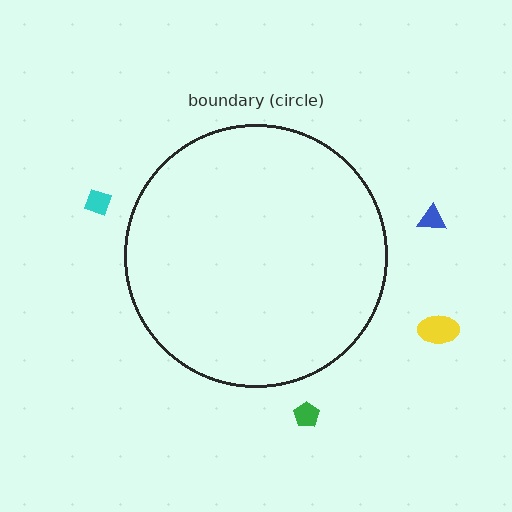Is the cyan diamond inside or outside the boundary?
Outside.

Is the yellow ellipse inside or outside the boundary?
Outside.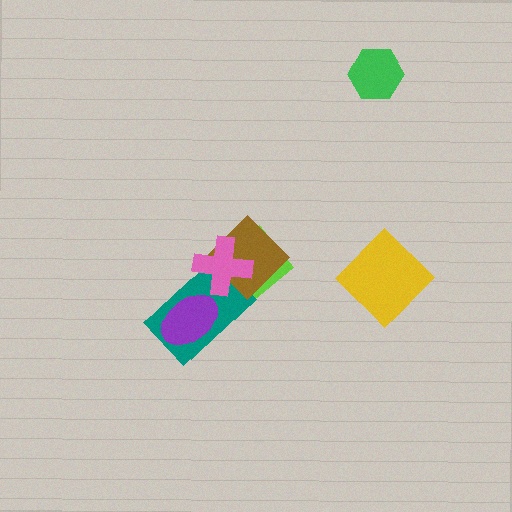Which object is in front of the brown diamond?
The pink cross is in front of the brown diamond.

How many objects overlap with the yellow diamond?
0 objects overlap with the yellow diamond.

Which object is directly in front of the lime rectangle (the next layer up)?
The teal rectangle is directly in front of the lime rectangle.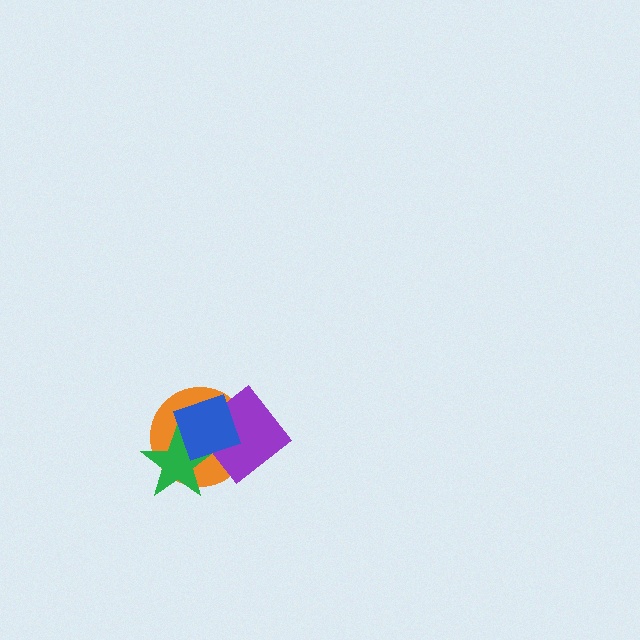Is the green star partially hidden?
Yes, it is partially covered by another shape.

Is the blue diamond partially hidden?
No, no other shape covers it.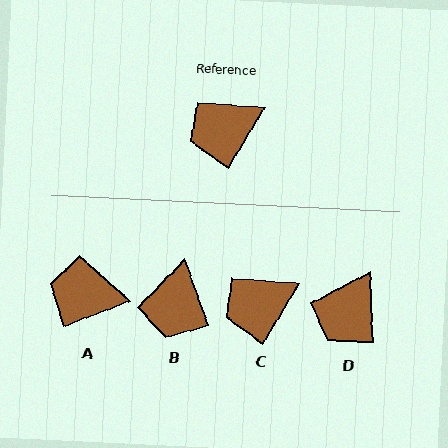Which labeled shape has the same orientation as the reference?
C.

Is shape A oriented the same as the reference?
No, it is off by about 37 degrees.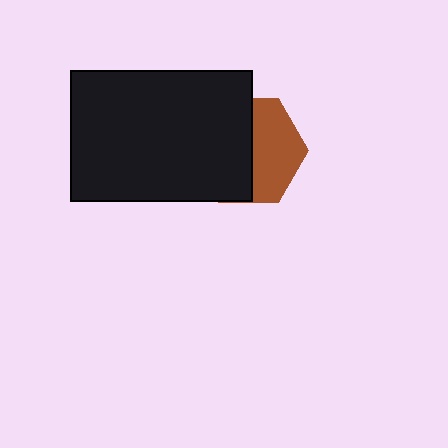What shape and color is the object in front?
The object in front is a black rectangle.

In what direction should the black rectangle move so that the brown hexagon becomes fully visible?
The black rectangle should move left. That is the shortest direction to clear the overlap and leave the brown hexagon fully visible.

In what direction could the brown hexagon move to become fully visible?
The brown hexagon could move right. That would shift it out from behind the black rectangle entirely.